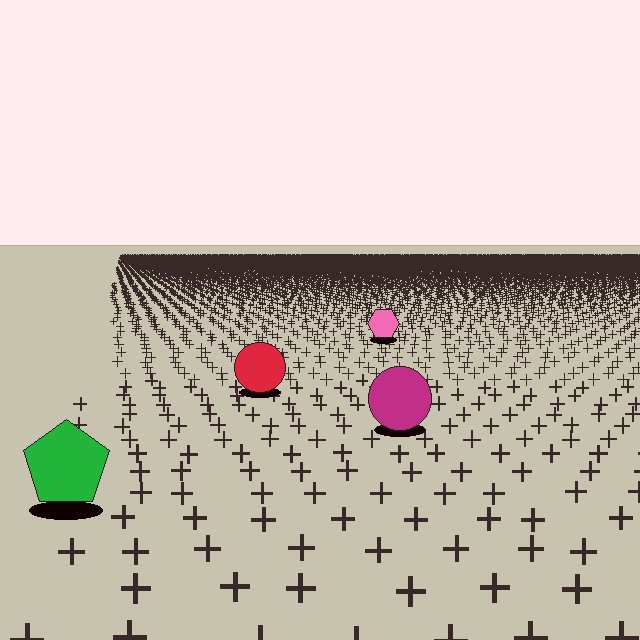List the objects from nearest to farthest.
From nearest to farthest: the green pentagon, the magenta circle, the red circle, the pink hexagon.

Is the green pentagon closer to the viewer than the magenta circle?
Yes. The green pentagon is closer — you can tell from the texture gradient: the ground texture is coarser near it.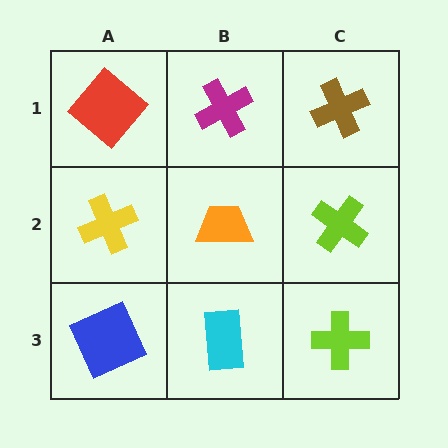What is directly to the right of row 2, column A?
An orange trapezoid.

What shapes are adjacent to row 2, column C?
A brown cross (row 1, column C), a lime cross (row 3, column C), an orange trapezoid (row 2, column B).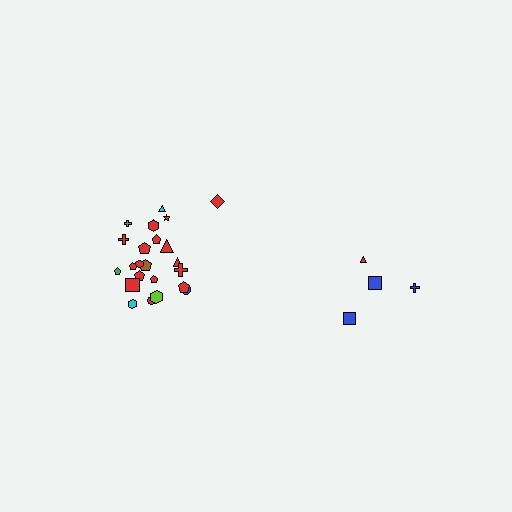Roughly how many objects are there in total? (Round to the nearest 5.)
Roughly 30 objects in total.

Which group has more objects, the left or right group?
The left group.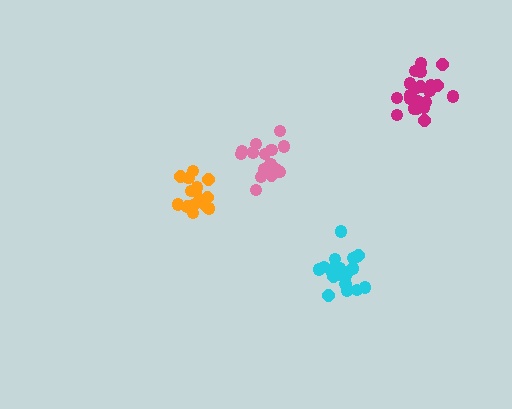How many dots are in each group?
Group 1: 16 dots, Group 2: 17 dots, Group 3: 21 dots, Group 4: 21 dots (75 total).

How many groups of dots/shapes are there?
There are 4 groups.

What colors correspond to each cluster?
The clusters are colored: orange, pink, magenta, cyan.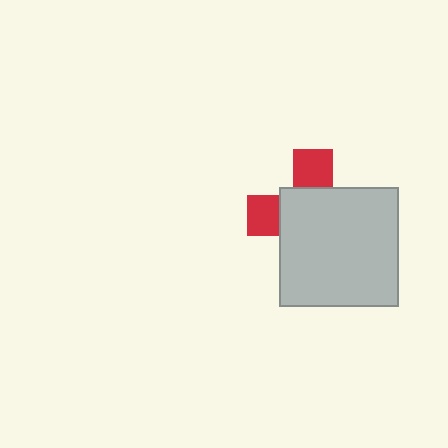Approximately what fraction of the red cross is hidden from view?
Roughly 69% of the red cross is hidden behind the light gray square.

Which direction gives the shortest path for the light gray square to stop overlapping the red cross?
Moving toward the lower-right gives the shortest separation.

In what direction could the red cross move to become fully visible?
The red cross could move toward the upper-left. That would shift it out from behind the light gray square entirely.